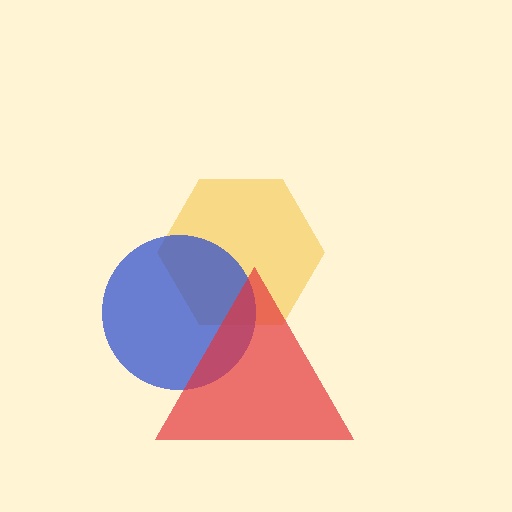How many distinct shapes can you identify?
There are 3 distinct shapes: a yellow hexagon, a blue circle, a red triangle.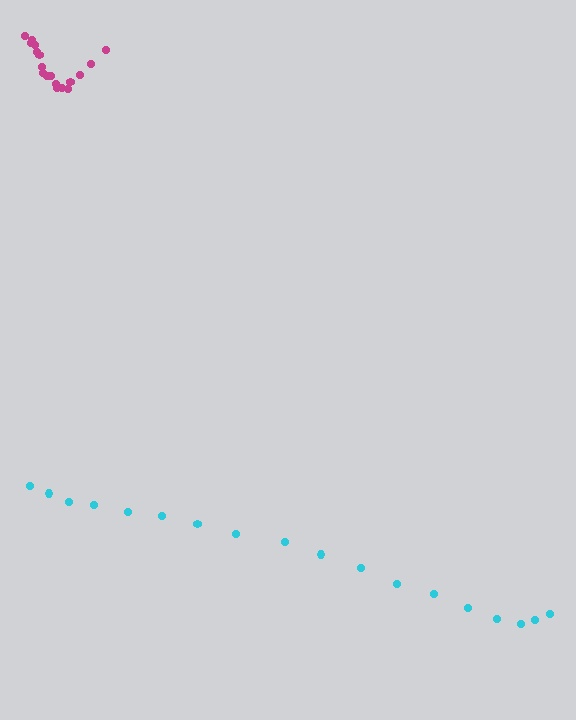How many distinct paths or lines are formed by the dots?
There are 2 distinct paths.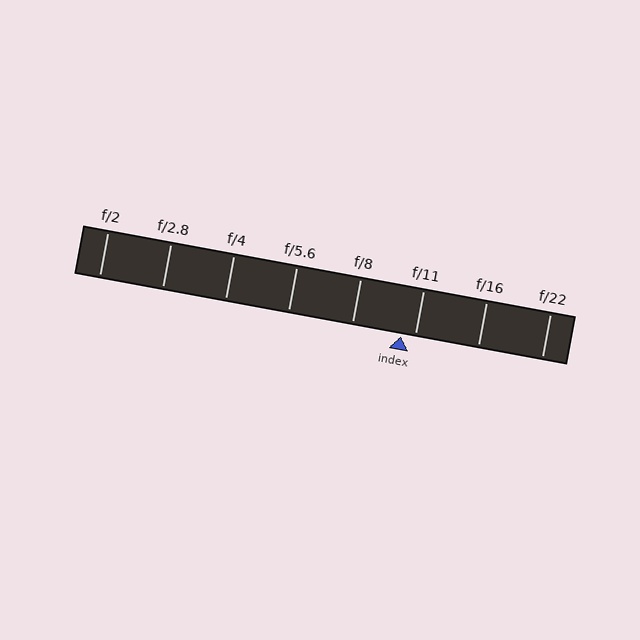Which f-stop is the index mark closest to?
The index mark is closest to f/11.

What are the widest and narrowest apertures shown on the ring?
The widest aperture shown is f/2 and the narrowest is f/22.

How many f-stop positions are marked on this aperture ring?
There are 8 f-stop positions marked.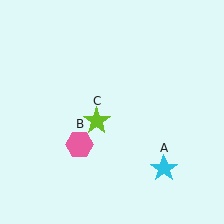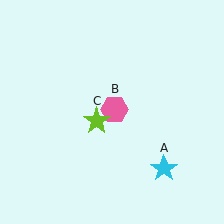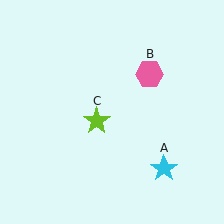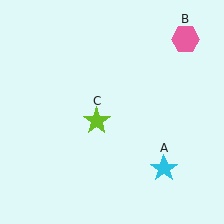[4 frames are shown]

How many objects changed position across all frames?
1 object changed position: pink hexagon (object B).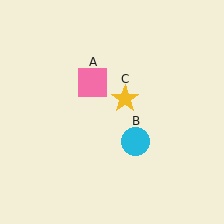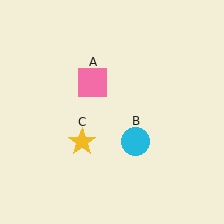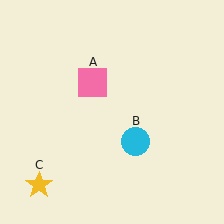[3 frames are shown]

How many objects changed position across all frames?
1 object changed position: yellow star (object C).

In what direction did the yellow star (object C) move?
The yellow star (object C) moved down and to the left.